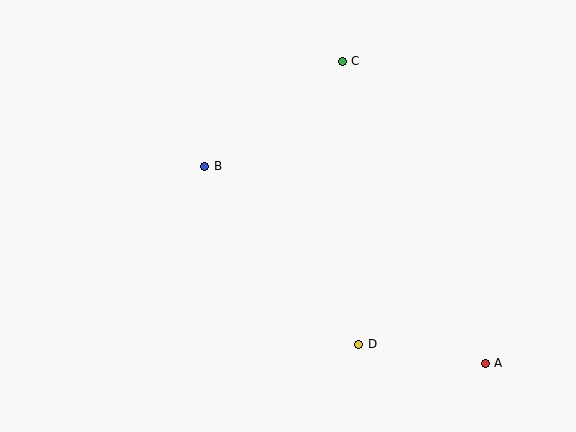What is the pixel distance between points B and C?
The distance between B and C is 173 pixels.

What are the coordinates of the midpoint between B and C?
The midpoint between B and C is at (273, 114).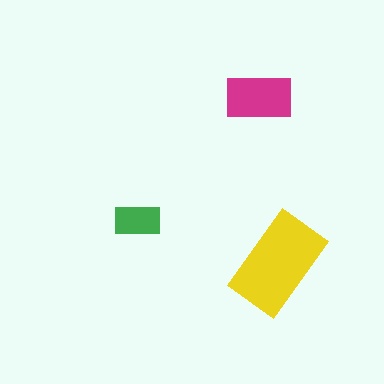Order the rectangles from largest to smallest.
the yellow one, the magenta one, the green one.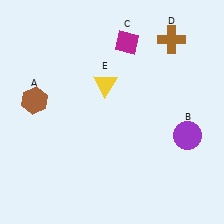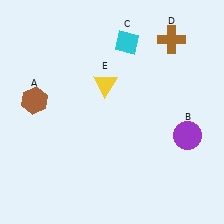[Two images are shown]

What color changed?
The diamond (C) changed from magenta in Image 1 to cyan in Image 2.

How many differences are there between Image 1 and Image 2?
There is 1 difference between the two images.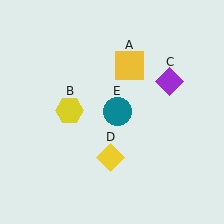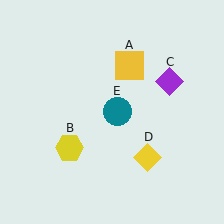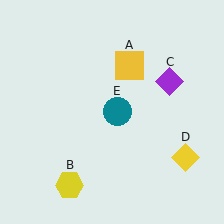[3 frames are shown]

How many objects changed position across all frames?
2 objects changed position: yellow hexagon (object B), yellow diamond (object D).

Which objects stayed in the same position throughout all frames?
Yellow square (object A) and purple diamond (object C) and teal circle (object E) remained stationary.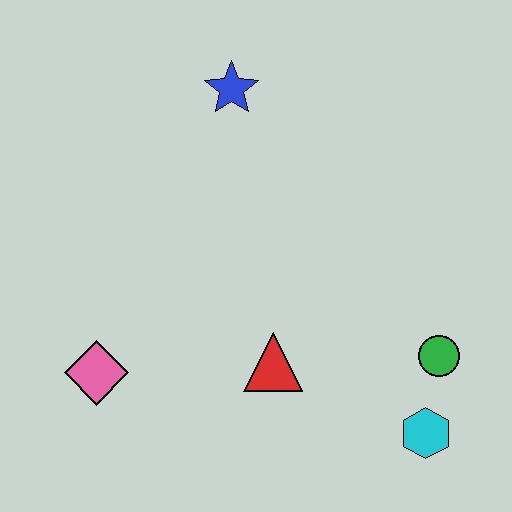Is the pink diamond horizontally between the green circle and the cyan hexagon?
No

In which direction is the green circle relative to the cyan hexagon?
The green circle is above the cyan hexagon.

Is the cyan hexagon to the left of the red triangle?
No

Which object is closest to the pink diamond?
The red triangle is closest to the pink diamond.